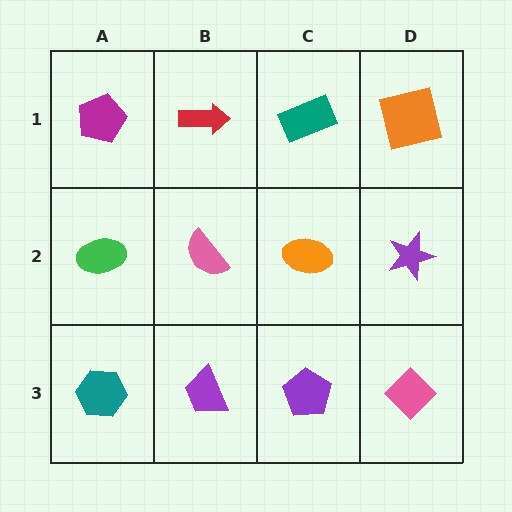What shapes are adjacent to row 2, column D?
An orange square (row 1, column D), a pink diamond (row 3, column D), an orange ellipse (row 2, column C).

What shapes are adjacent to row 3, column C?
An orange ellipse (row 2, column C), a purple trapezoid (row 3, column B), a pink diamond (row 3, column D).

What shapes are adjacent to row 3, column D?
A purple star (row 2, column D), a purple pentagon (row 3, column C).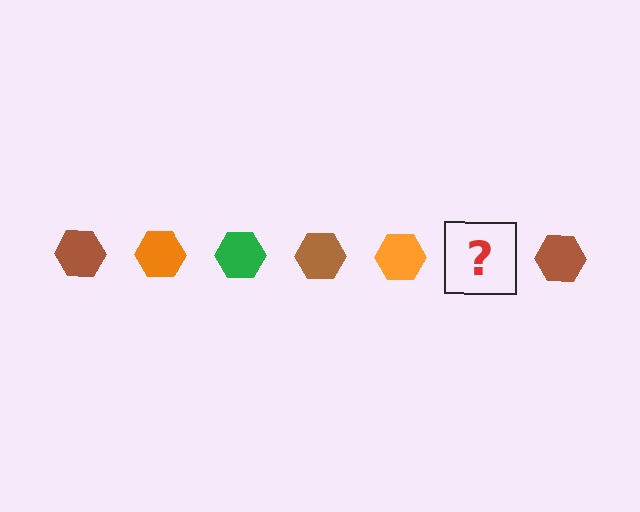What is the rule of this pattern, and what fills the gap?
The rule is that the pattern cycles through brown, orange, green hexagons. The gap should be filled with a green hexagon.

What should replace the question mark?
The question mark should be replaced with a green hexagon.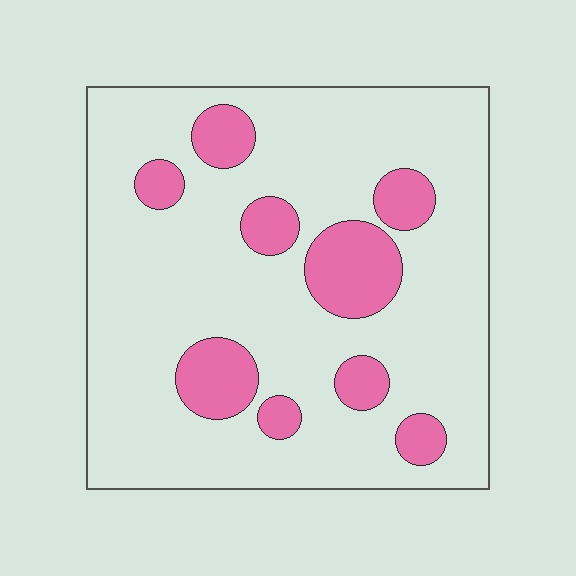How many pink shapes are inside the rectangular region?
9.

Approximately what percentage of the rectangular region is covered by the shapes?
Approximately 20%.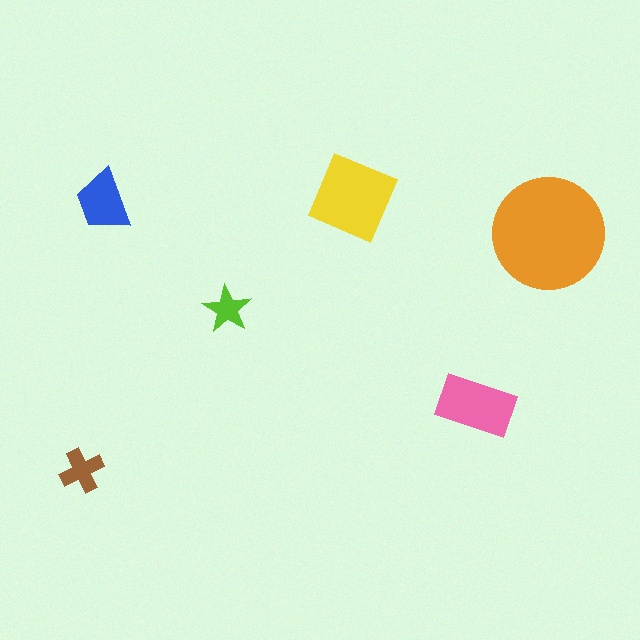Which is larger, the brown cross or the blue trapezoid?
The blue trapezoid.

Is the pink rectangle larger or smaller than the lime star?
Larger.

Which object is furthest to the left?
The brown cross is leftmost.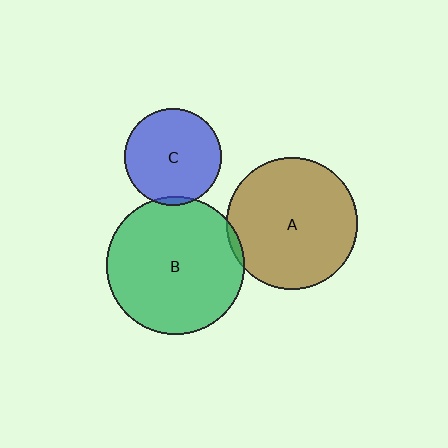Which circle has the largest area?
Circle B (green).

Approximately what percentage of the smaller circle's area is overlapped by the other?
Approximately 5%.